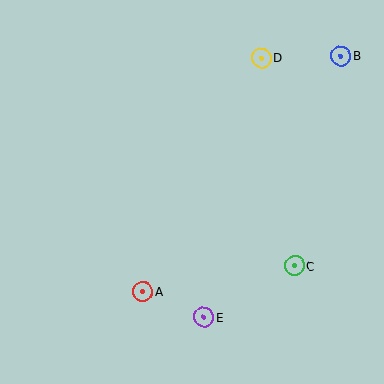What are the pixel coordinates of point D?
Point D is at (261, 58).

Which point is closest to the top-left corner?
Point D is closest to the top-left corner.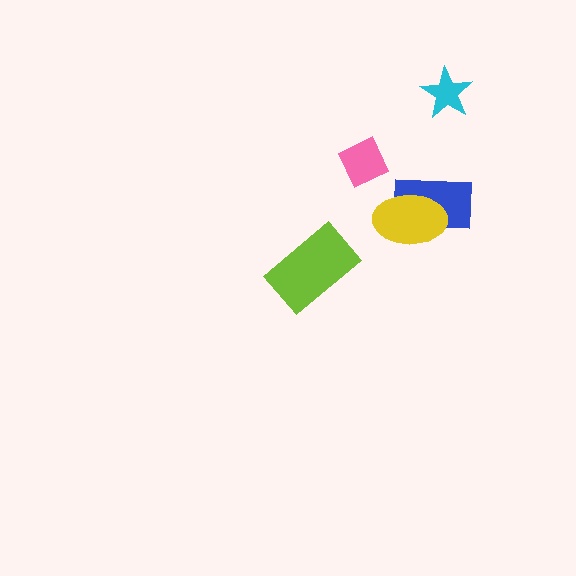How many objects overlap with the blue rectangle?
1 object overlaps with the blue rectangle.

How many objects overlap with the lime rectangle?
0 objects overlap with the lime rectangle.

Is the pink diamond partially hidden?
No, no other shape covers it.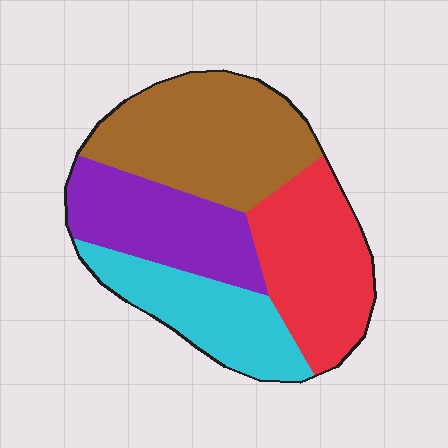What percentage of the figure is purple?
Purple takes up between a sixth and a third of the figure.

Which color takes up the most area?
Brown, at roughly 30%.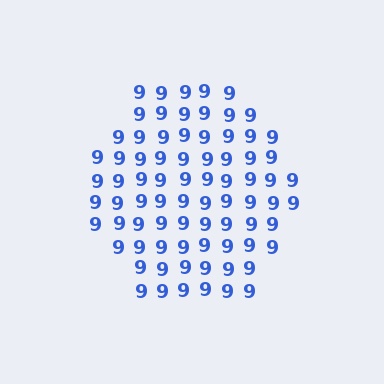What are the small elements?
The small elements are digit 9's.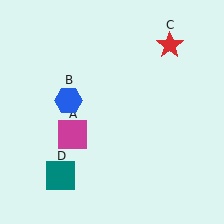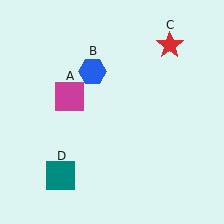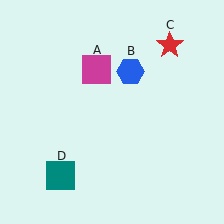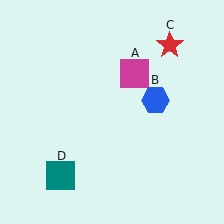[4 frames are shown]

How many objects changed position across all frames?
2 objects changed position: magenta square (object A), blue hexagon (object B).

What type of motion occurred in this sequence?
The magenta square (object A), blue hexagon (object B) rotated clockwise around the center of the scene.